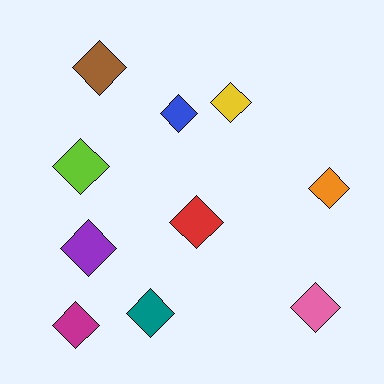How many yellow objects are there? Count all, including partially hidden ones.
There is 1 yellow object.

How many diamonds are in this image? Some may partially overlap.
There are 10 diamonds.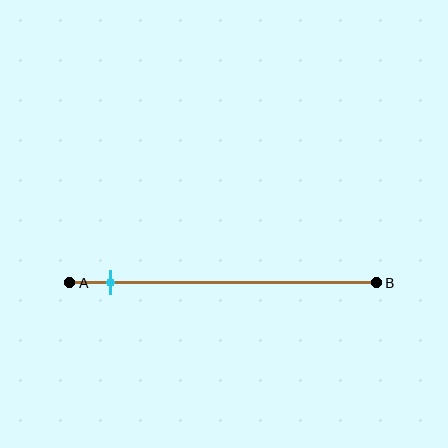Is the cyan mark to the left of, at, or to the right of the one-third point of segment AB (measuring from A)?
The cyan mark is to the left of the one-third point of segment AB.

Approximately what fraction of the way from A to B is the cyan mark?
The cyan mark is approximately 15% of the way from A to B.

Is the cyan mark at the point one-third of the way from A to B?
No, the mark is at about 15% from A, not at the 33% one-third point.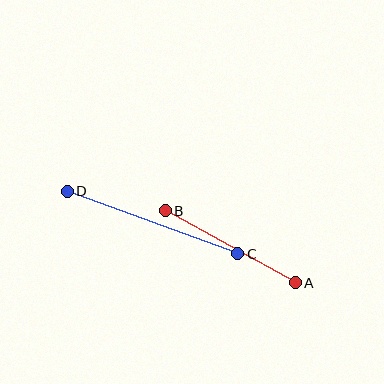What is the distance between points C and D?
The distance is approximately 181 pixels.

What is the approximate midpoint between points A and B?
The midpoint is at approximately (230, 247) pixels.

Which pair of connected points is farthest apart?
Points C and D are farthest apart.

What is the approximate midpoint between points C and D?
The midpoint is at approximately (153, 222) pixels.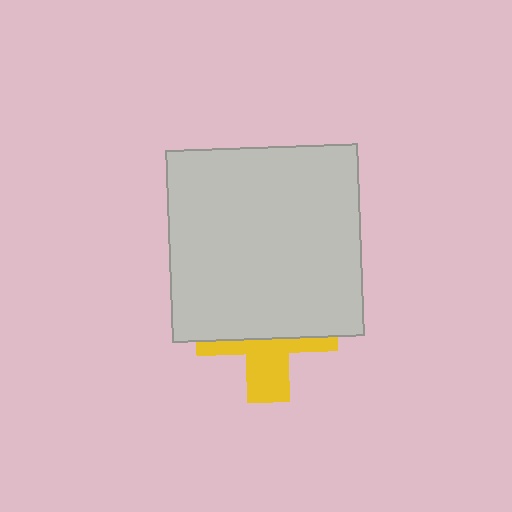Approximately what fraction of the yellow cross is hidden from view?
Roughly 60% of the yellow cross is hidden behind the light gray square.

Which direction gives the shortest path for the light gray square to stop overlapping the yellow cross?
Moving up gives the shortest separation.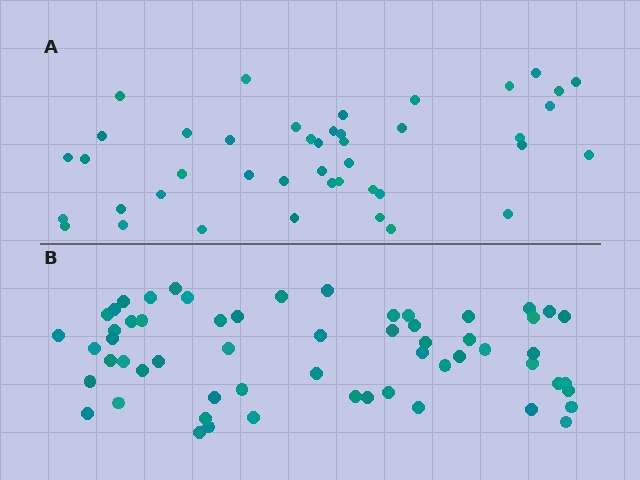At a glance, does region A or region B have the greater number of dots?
Region B (the bottom region) has more dots.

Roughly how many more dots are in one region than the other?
Region B has approximately 15 more dots than region A.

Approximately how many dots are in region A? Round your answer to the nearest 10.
About 40 dots. (The exact count is 43, which rounds to 40.)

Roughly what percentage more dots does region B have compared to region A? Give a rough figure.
About 35% more.